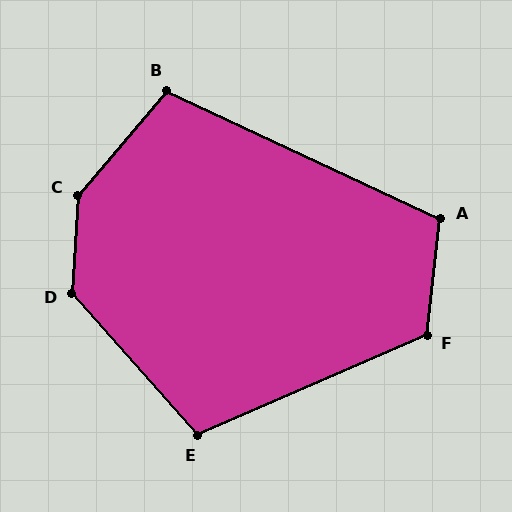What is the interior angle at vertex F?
Approximately 120 degrees (obtuse).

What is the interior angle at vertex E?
Approximately 108 degrees (obtuse).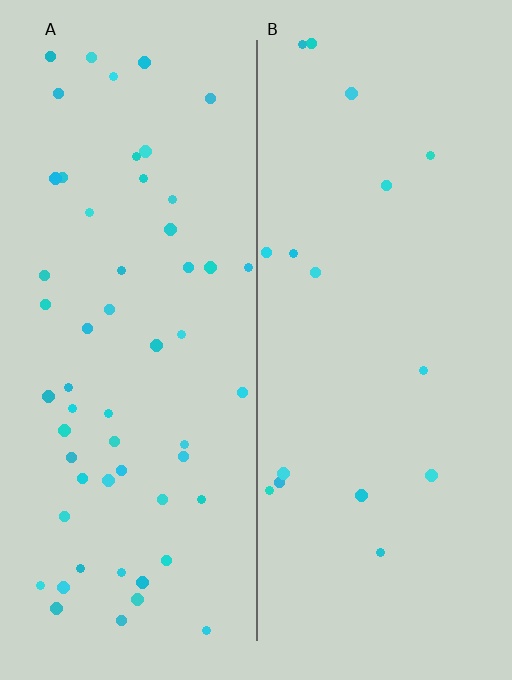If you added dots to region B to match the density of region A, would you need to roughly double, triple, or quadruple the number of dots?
Approximately triple.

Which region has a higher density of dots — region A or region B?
A (the left).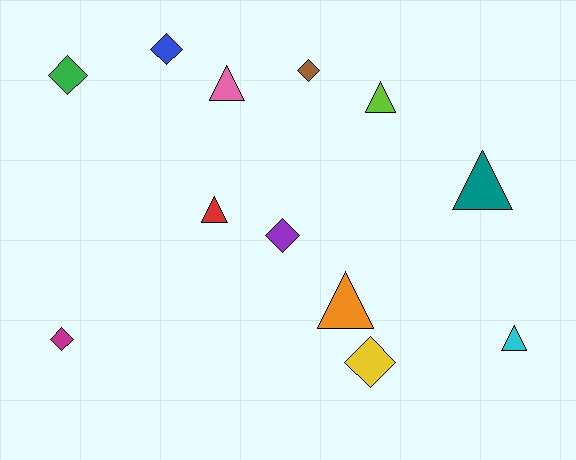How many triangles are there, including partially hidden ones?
There are 6 triangles.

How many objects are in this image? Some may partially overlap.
There are 12 objects.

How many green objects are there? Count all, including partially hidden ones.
There is 1 green object.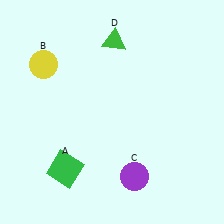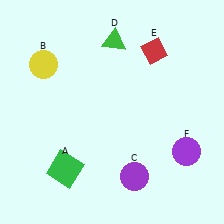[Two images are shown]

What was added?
A red diamond (E), a purple circle (F) were added in Image 2.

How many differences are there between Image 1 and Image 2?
There are 2 differences between the two images.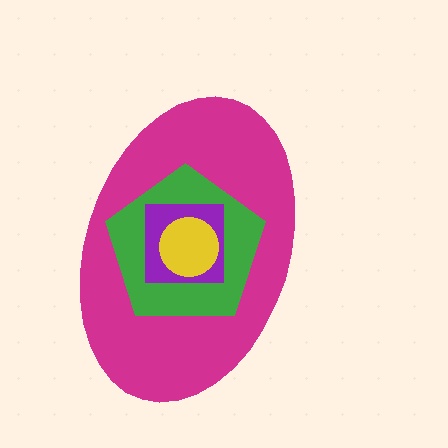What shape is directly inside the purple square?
The yellow circle.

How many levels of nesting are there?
4.